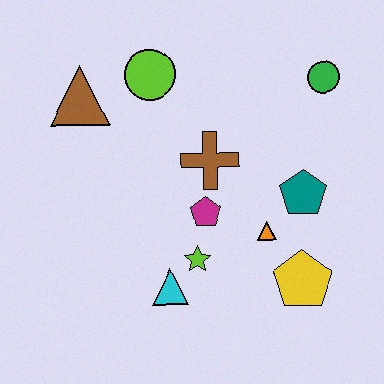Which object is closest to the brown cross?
The magenta pentagon is closest to the brown cross.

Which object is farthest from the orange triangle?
The brown triangle is farthest from the orange triangle.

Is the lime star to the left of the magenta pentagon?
Yes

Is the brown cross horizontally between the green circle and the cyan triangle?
Yes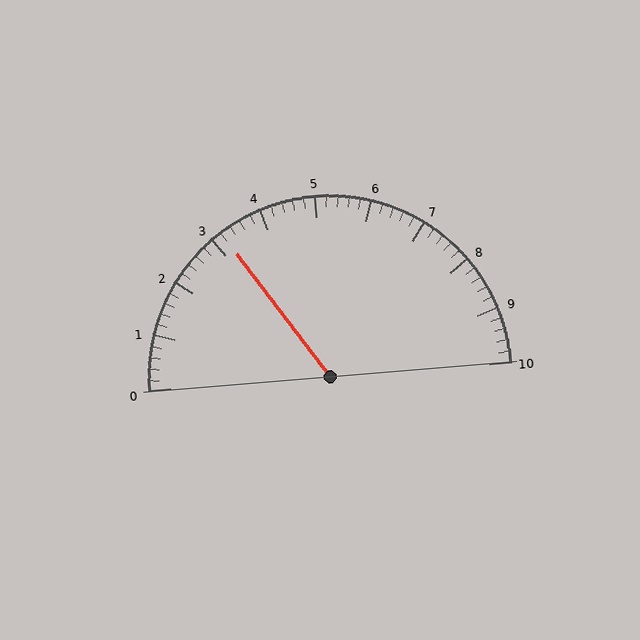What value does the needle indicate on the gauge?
The needle indicates approximately 3.2.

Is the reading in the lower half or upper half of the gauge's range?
The reading is in the lower half of the range (0 to 10).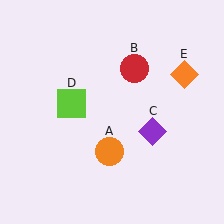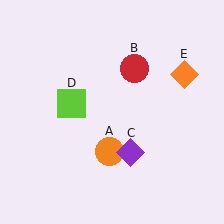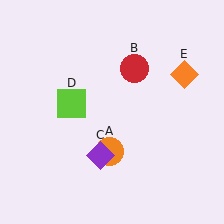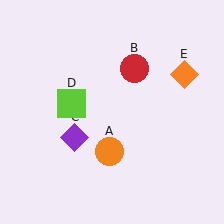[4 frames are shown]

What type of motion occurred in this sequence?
The purple diamond (object C) rotated clockwise around the center of the scene.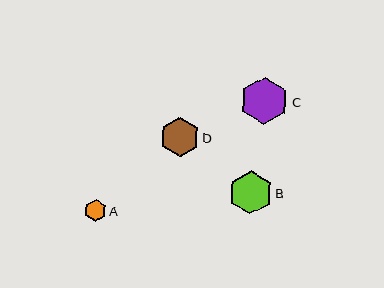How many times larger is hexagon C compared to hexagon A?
Hexagon C is approximately 2.2 times the size of hexagon A.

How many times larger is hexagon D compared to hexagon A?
Hexagon D is approximately 1.8 times the size of hexagon A.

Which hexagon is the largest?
Hexagon C is the largest with a size of approximately 48 pixels.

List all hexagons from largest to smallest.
From largest to smallest: C, B, D, A.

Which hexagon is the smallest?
Hexagon A is the smallest with a size of approximately 22 pixels.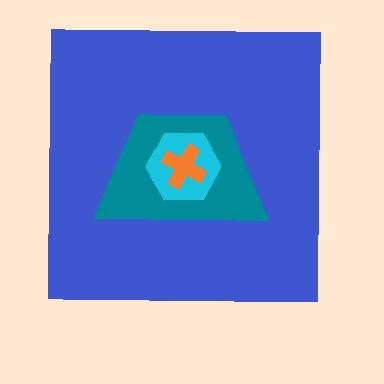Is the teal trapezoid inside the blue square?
Yes.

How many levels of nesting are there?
4.